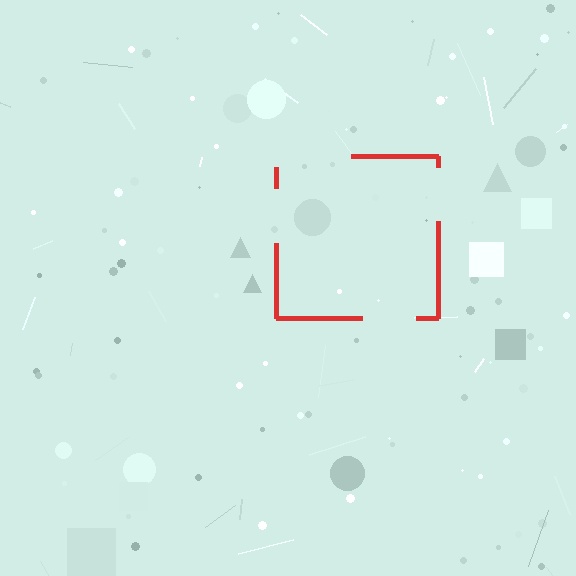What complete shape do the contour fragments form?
The contour fragments form a square.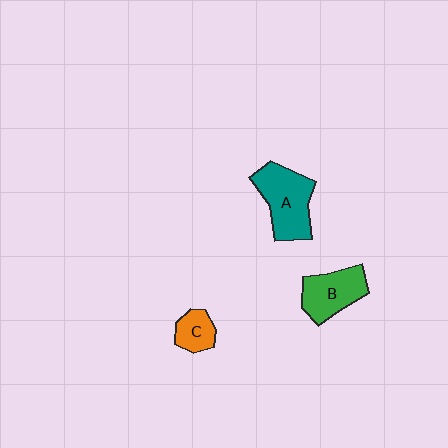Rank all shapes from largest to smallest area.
From largest to smallest: A (teal), B (green), C (orange).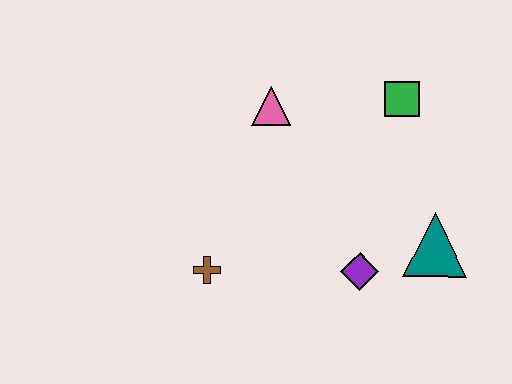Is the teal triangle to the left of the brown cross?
No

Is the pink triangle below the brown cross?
No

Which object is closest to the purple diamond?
The teal triangle is closest to the purple diamond.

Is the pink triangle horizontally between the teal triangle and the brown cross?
Yes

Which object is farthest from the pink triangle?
The teal triangle is farthest from the pink triangle.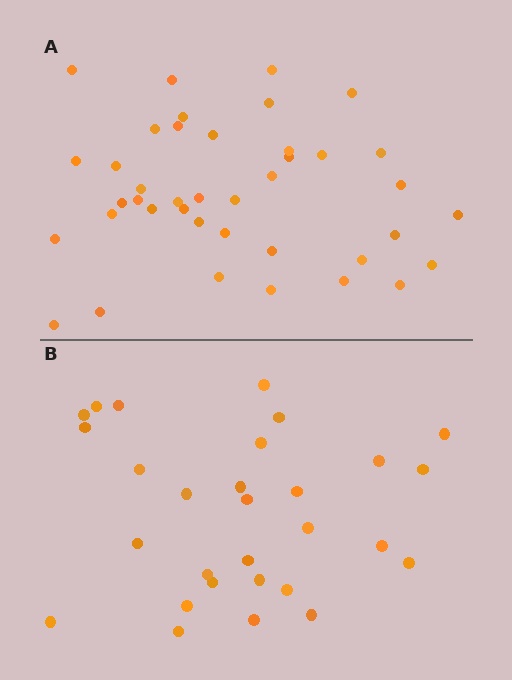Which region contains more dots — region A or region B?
Region A (the top region) has more dots.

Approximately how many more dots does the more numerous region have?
Region A has roughly 12 or so more dots than region B.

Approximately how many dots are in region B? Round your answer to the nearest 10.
About 30 dots. (The exact count is 29, which rounds to 30.)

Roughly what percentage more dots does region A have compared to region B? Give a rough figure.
About 40% more.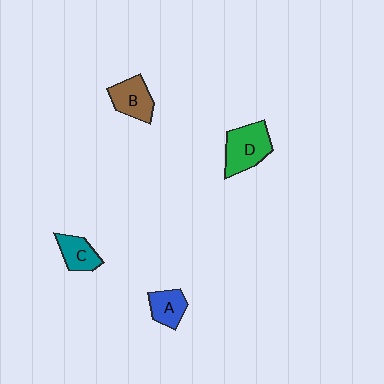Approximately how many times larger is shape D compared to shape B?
Approximately 1.3 times.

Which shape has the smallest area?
Shape A (blue).